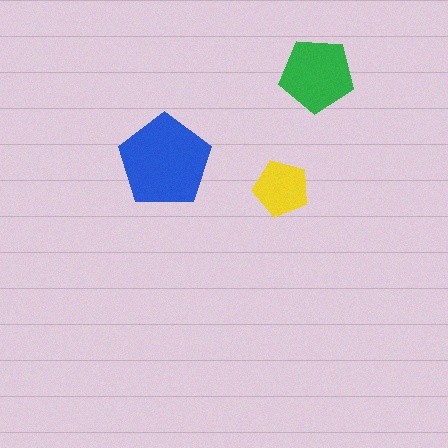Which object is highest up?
The green pentagon is topmost.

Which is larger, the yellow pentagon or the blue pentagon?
The blue one.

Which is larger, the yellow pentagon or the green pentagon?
The green one.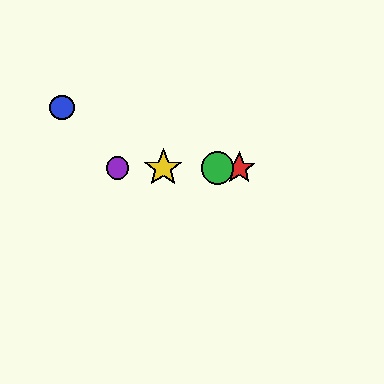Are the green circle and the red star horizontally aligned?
Yes, both are at y≈168.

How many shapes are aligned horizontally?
4 shapes (the red star, the green circle, the yellow star, the purple circle) are aligned horizontally.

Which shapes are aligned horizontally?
The red star, the green circle, the yellow star, the purple circle are aligned horizontally.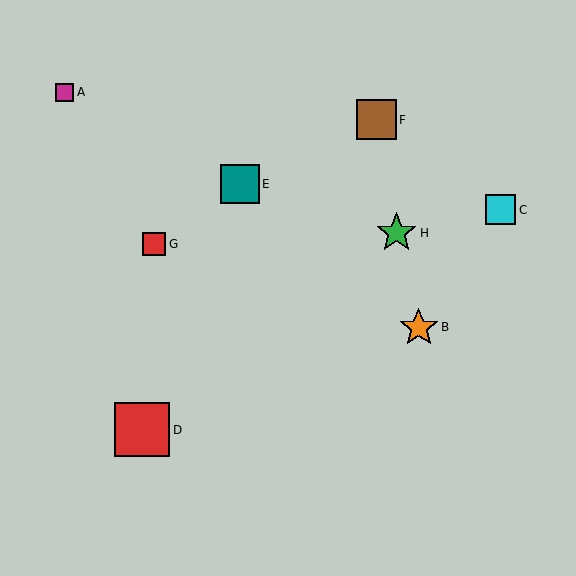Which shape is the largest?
The red square (labeled D) is the largest.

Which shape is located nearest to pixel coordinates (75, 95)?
The magenta square (labeled A) at (65, 92) is nearest to that location.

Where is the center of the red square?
The center of the red square is at (142, 430).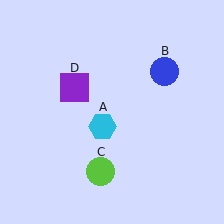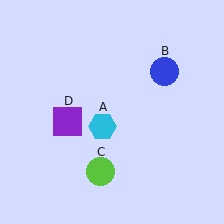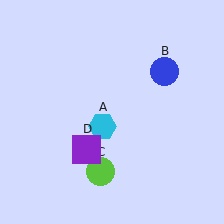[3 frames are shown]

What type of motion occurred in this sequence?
The purple square (object D) rotated counterclockwise around the center of the scene.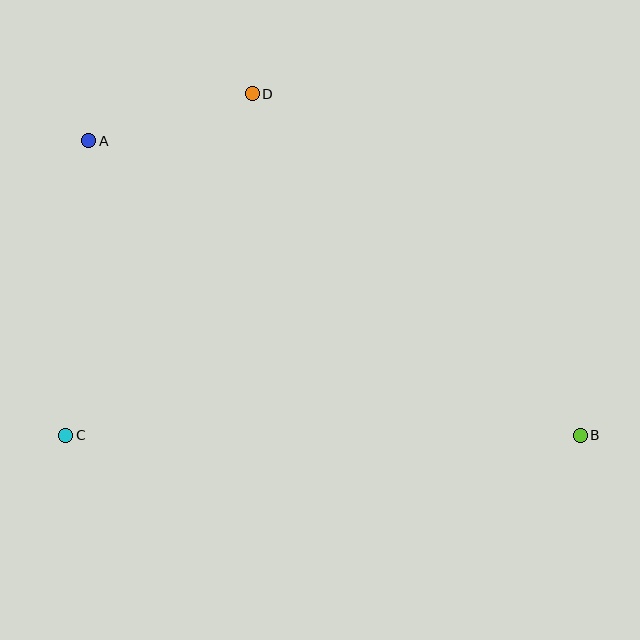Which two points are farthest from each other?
Points A and B are farthest from each other.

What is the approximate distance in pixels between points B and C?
The distance between B and C is approximately 515 pixels.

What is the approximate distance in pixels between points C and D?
The distance between C and D is approximately 389 pixels.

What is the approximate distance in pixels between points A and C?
The distance between A and C is approximately 295 pixels.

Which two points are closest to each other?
Points A and D are closest to each other.